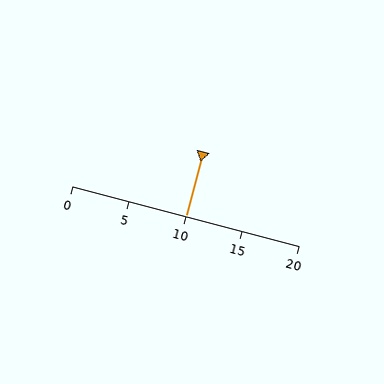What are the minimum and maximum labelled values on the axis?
The axis runs from 0 to 20.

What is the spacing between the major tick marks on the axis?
The major ticks are spaced 5 apart.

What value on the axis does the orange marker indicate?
The marker indicates approximately 10.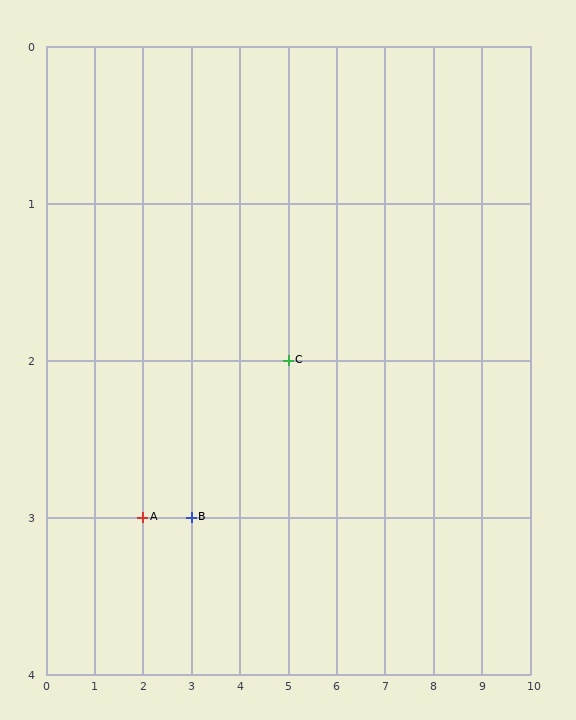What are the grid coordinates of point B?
Point B is at grid coordinates (3, 3).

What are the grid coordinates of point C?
Point C is at grid coordinates (5, 2).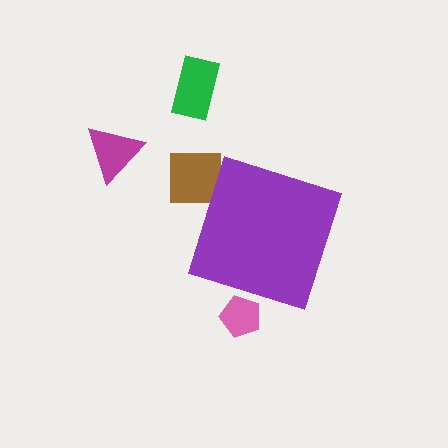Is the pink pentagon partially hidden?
Yes, the pink pentagon is partially hidden behind the purple diamond.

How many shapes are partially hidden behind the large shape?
2 shapes are partially hidden.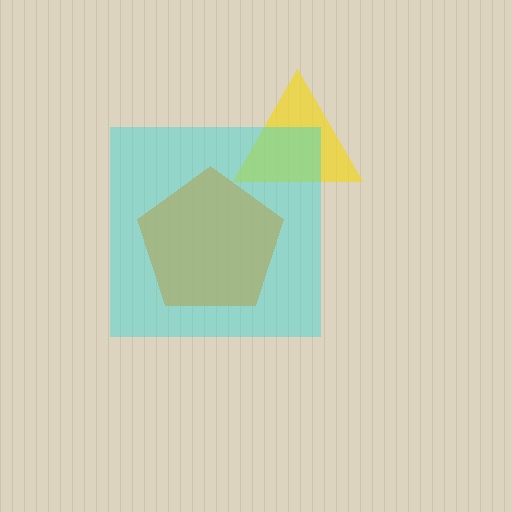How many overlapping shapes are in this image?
There are 3 overlapping shapes in the image.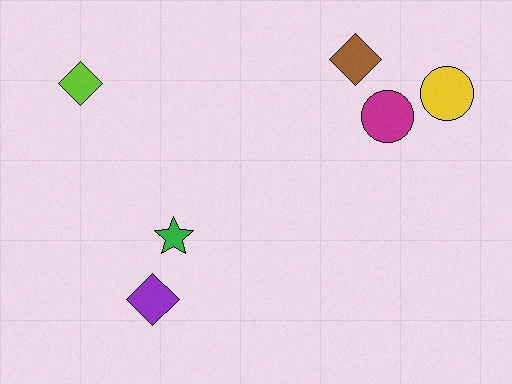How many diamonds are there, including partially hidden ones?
There are 3 diamonds.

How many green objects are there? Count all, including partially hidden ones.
There is 1 green object.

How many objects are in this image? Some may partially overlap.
There are 6 objects.